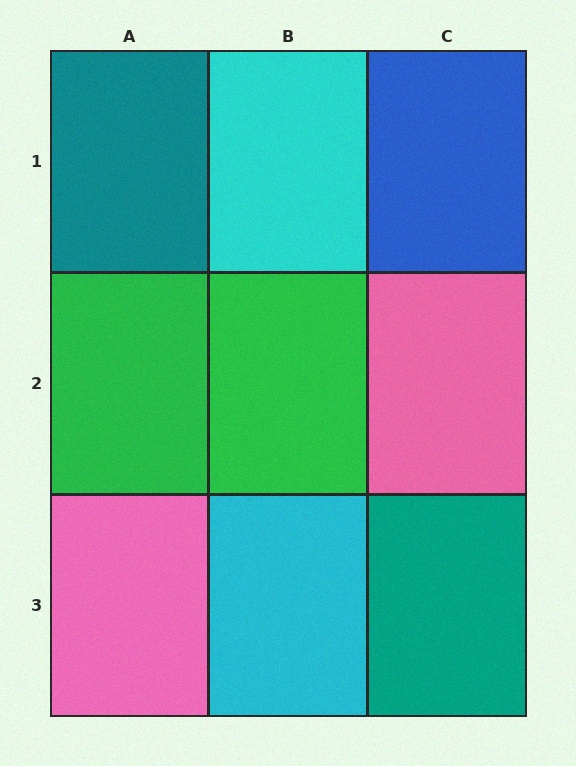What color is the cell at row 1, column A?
Teal.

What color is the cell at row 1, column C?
Blue.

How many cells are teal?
2 cells are teal.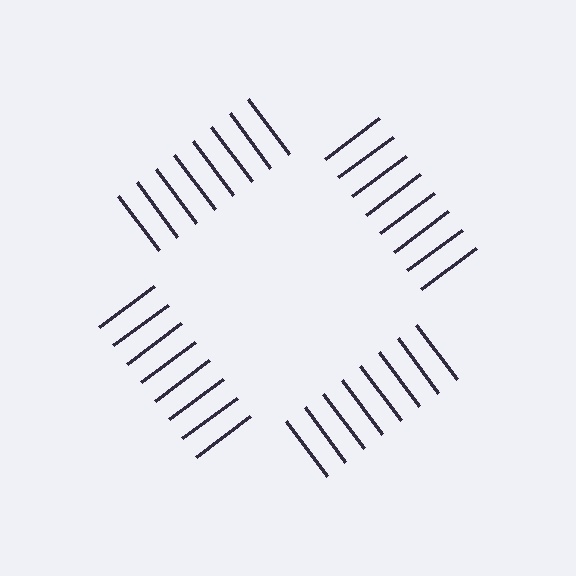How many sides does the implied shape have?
4 sides — the line-ends trace a square.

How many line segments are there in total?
32 — 8 along each of the 4 edges.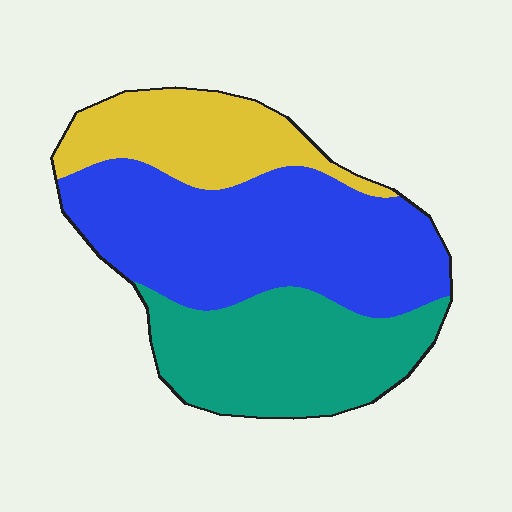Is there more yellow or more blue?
Blue.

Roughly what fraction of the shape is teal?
Teal covers 32% of the shape.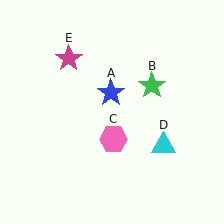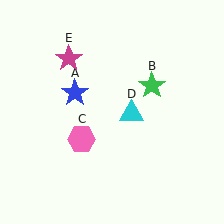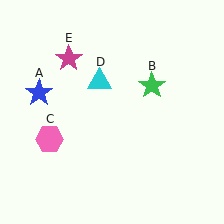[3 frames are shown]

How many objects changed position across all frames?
3 objects changed position: blue star (object A), pink hexagon (object C), cyan triangle (object D).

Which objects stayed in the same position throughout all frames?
Green star (object B) and magenta star (object E) remained stationary.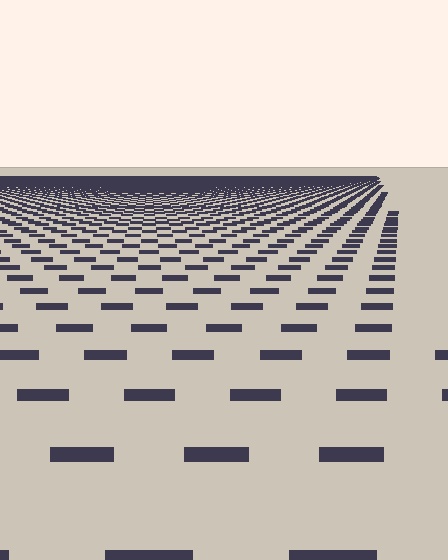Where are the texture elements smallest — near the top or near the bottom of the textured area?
Near the top.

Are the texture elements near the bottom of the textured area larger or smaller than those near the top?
Larger. Near the bottom, elements are closer to the viewer and appear at a bigger on-screen size.